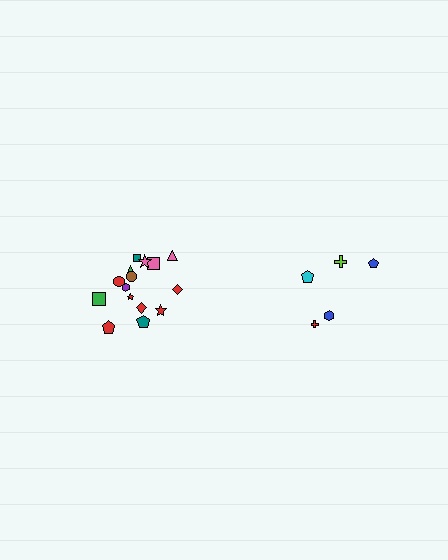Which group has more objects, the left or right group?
The left group.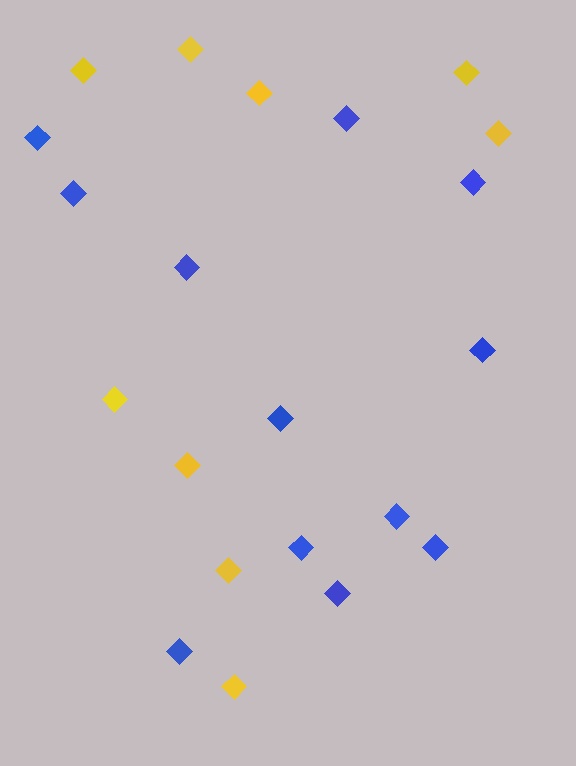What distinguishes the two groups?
There are 2 groups: one group of blue diamonds (12) and one group of yellow diamonds (9).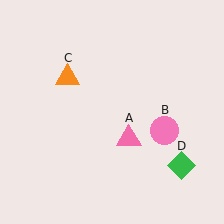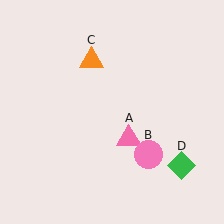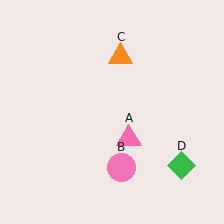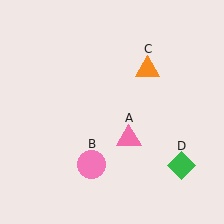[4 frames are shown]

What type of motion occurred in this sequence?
The pink circle (object B), orange triangle (object C) rotated clockwise around the center of the scene.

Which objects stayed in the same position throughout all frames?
Pink triangle (object A) and green diamond (object D) remained stationary.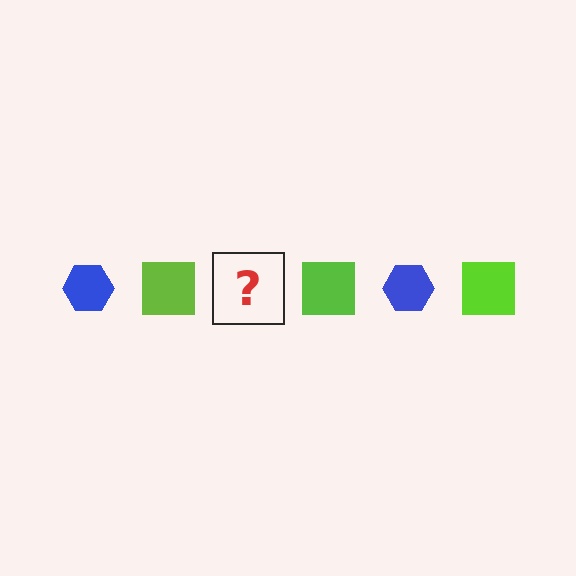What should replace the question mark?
The question mark should be replaced with a blue hexagon.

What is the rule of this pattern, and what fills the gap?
The rule is that the pattern alternates between blue hexagon and lime square. The gap should be filled with a blue hexagon.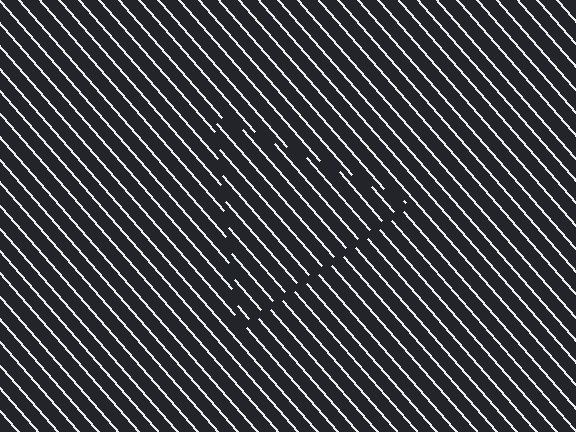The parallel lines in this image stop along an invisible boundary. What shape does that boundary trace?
An illusory triangle. The interior of the shape contains the same grating, shifted by half a period — the contour is defined by the phase discontinuity where line-ends from the inner and outer gratings abut.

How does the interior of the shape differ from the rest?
The interior of the shape contains the same grating, shifted by half a period — the contour is defined by the phase discontinuity where line-ends from the inner and outer gratings abut.